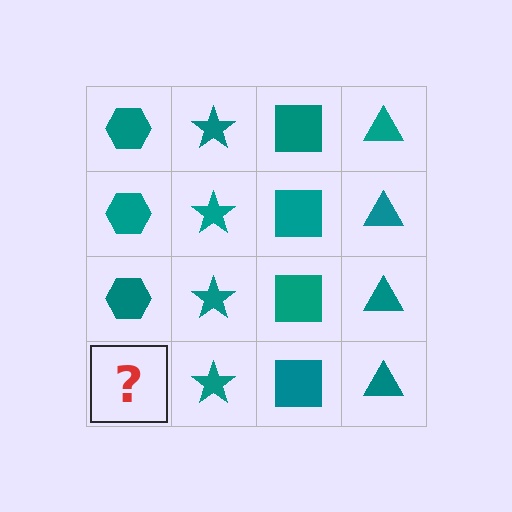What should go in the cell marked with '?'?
The missing cell should contain a teal hexagon.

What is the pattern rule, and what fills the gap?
The rule is that each column has a consistent shape. The gap should be filled with a teal hexagon.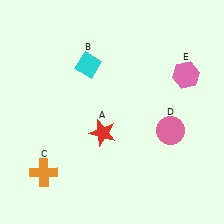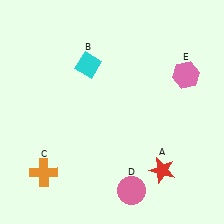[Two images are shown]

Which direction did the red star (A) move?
The red star (A) moved right.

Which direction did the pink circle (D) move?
The pink circle (D) moved down.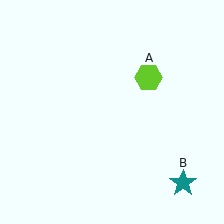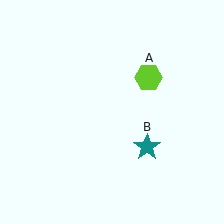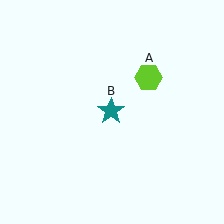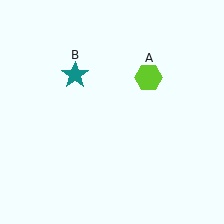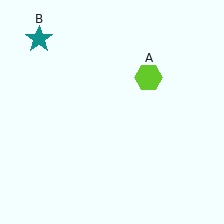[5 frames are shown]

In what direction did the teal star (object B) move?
The teal star (object B) moved up and to the left.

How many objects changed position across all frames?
1 object changed position: teal star (object B).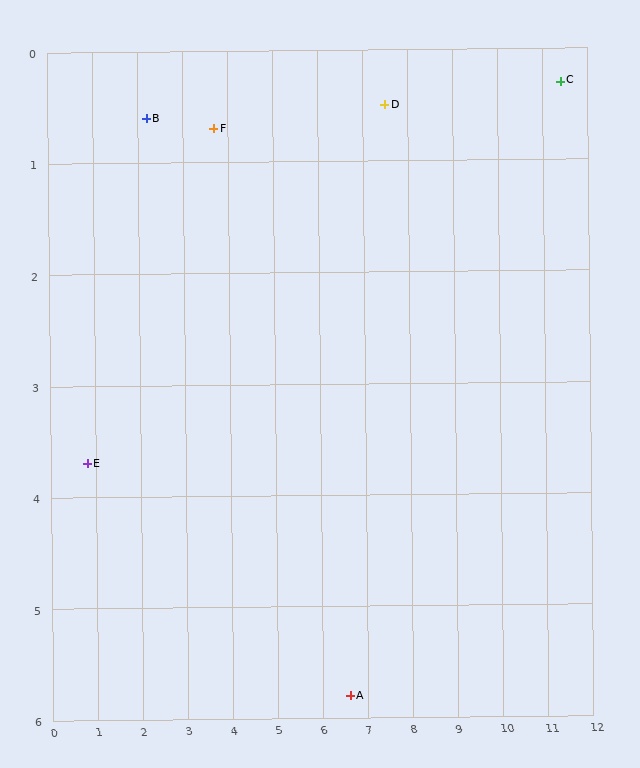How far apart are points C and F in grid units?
Points C and F are about 7.7 grid units apart.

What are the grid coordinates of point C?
Point C is at approximately (11.4, 0.3).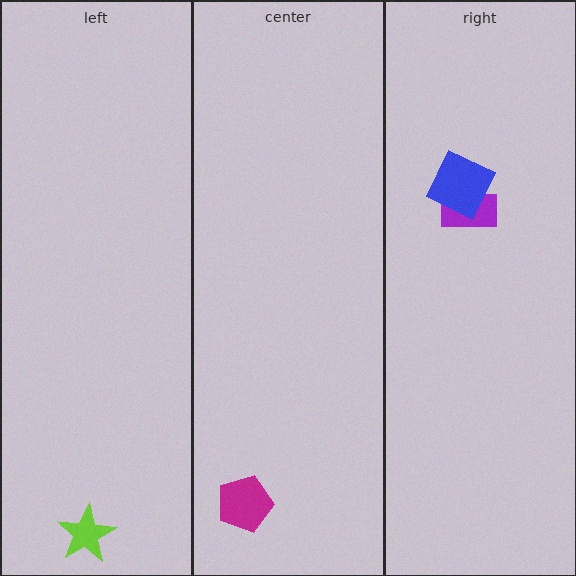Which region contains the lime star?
The left region.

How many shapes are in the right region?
2.